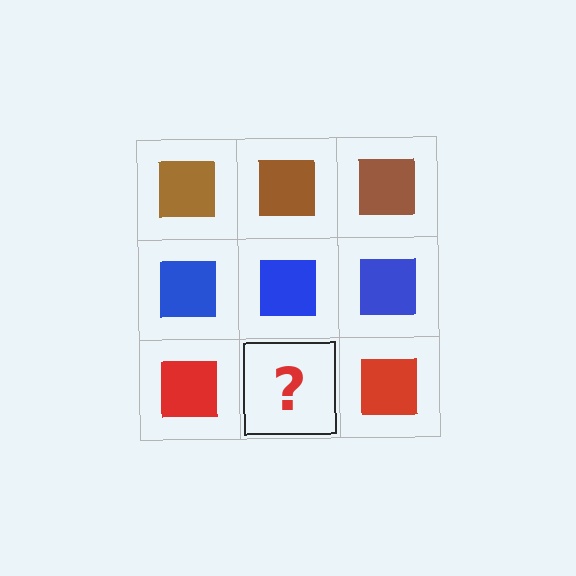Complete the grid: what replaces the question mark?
The question mark should be replaced with a red square.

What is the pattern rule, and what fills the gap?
The rule is that each row has a consistent color. The gap should be filled with a red square.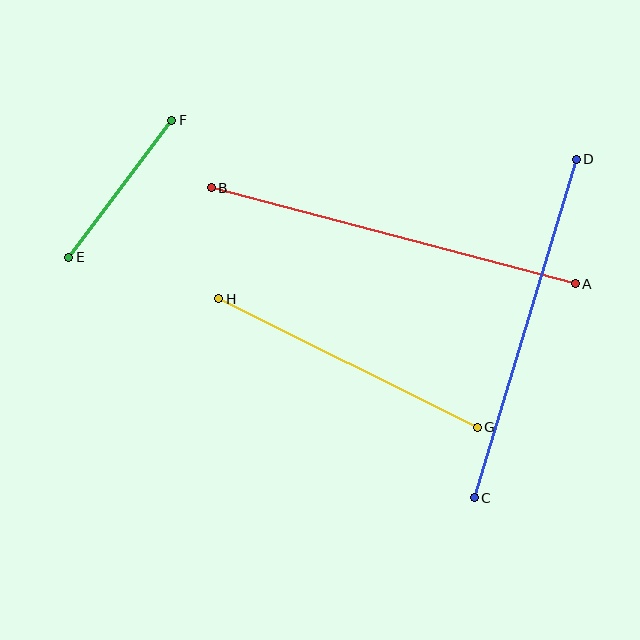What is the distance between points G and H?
The distance is approximately 288 pixels.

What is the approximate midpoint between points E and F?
The midpoint is at approximately (120, 189) pixels.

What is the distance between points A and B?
The distance is approximately 377 pixels.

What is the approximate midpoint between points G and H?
The midpoint is at approximately (348, 363) pixels.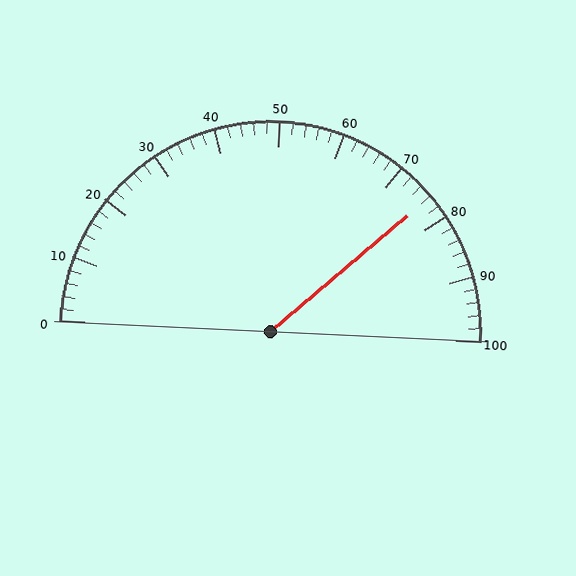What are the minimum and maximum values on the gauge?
The gauge ranges from 0 to 100.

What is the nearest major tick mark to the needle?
The nearest major tick mark is 80.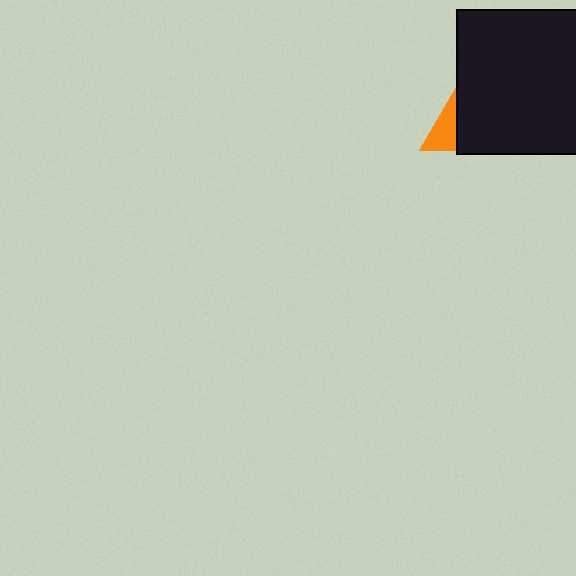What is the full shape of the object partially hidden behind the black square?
The partially hidden object is an orange triangle.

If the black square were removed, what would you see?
You would see the complete orange triangle.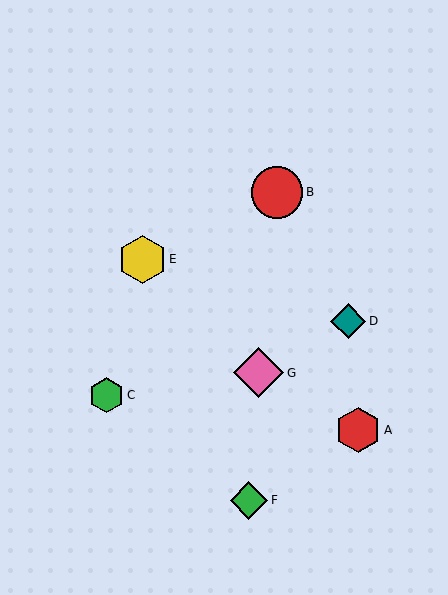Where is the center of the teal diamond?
The center of the teal diamond is at (348, 321).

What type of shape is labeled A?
Shape A is a red hexagon.